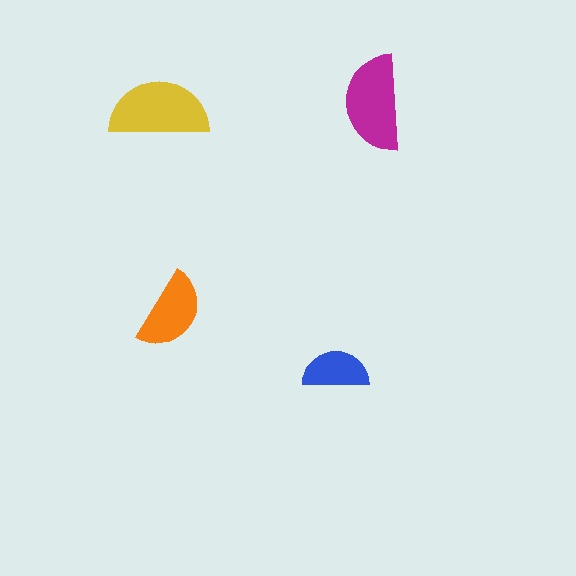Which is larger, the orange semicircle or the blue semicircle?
The orange one.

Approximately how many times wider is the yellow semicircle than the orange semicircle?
About 1.5 times wider.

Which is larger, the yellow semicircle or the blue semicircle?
The yellow one.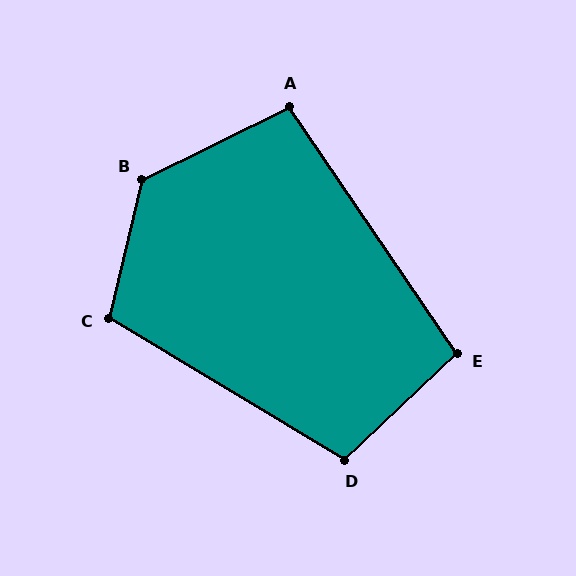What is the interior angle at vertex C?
Approximately 108 degrees (obtuse).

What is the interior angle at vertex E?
Approximately 99 degrees (obtuse).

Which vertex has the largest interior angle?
B, at approximately 130 degrees.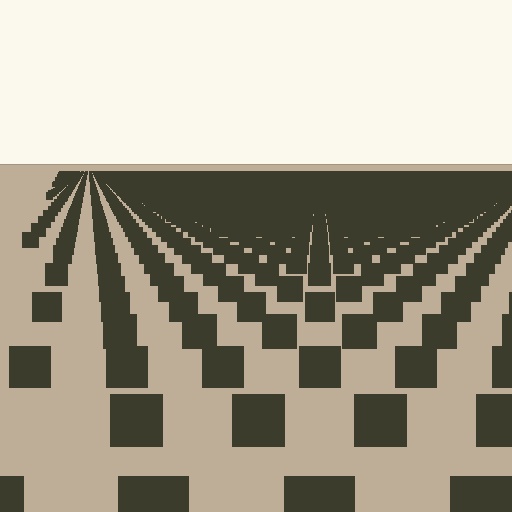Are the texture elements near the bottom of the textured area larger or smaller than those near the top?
Larger. Near the bottom, elements are closer to the viewer and appear at a bigger on-screen size.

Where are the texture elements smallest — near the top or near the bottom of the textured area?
Near the top.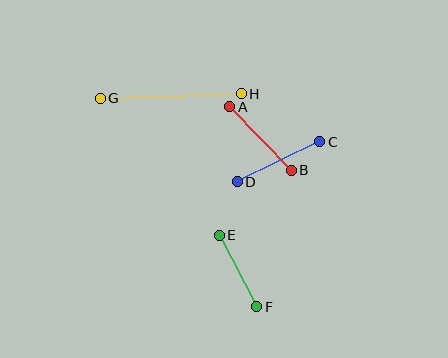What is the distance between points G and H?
The distance is approximately 141 pixels.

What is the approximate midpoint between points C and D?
The midpoint is at approximately (279, 162) pixels.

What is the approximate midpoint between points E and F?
The midpoint is at approximately (238, 271) pixels.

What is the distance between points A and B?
The distance is approximately 89 pixels.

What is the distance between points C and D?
The distance is approximately 92 pixels.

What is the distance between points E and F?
The distance is approximately 80 pixels.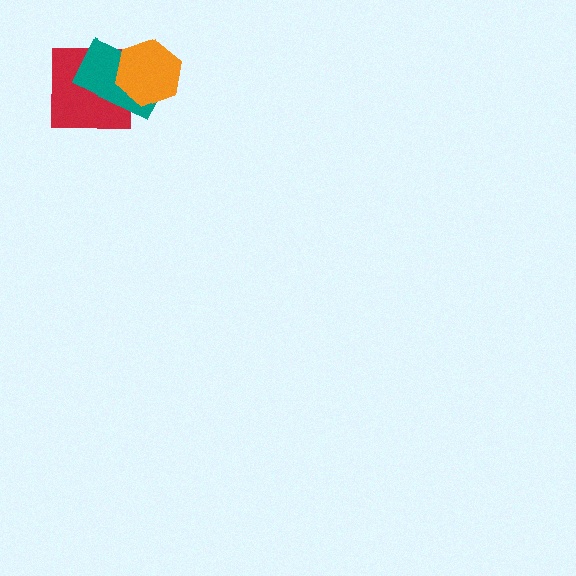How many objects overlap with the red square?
2 objects overlap with the red square.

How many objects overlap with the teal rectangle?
2 objects overlap with the teal rectangle.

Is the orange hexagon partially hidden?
No, no other shape covers it.